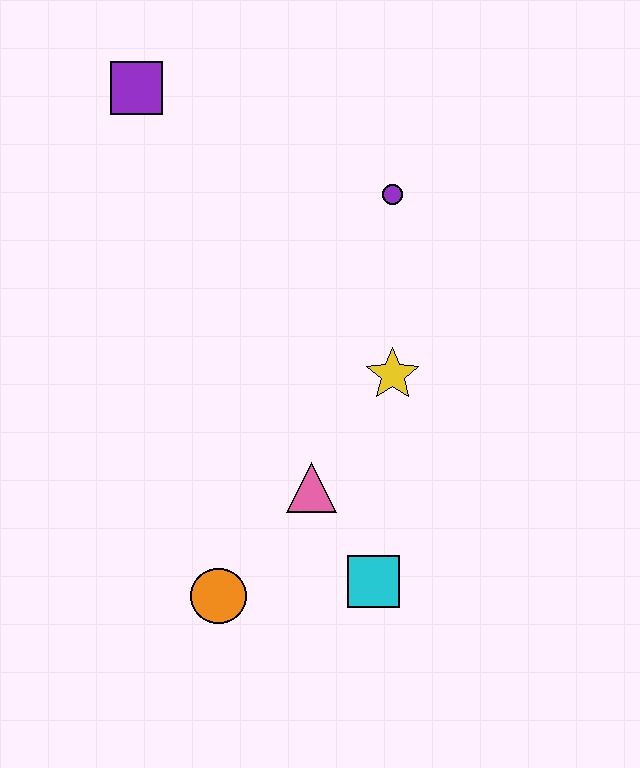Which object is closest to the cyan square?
The pink triangle is closest to the cyan square.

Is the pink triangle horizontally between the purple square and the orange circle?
No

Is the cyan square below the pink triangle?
Yes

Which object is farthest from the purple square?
The cyan square is farthest from the purple square.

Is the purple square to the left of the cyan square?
Yes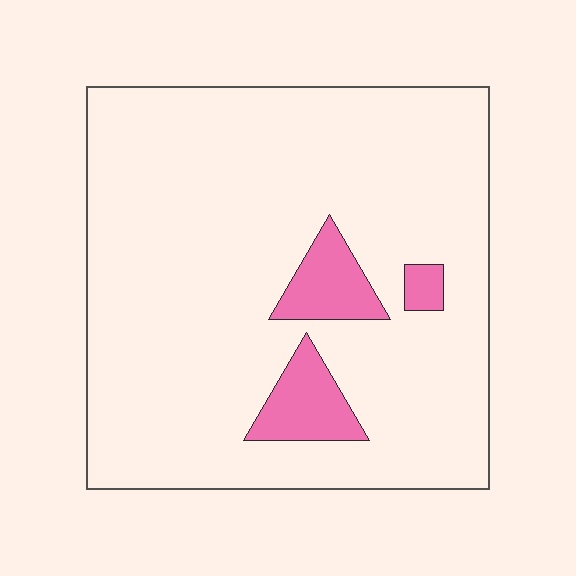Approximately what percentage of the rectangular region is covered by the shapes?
Approximately 10%.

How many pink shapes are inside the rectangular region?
3.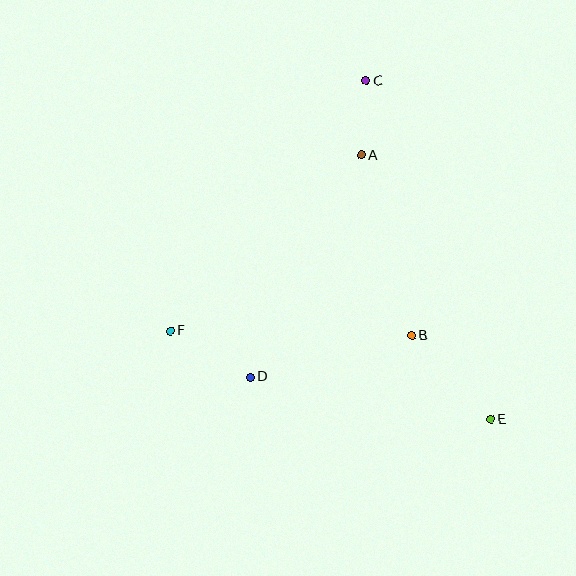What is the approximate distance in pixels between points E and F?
The distance between E and F is approximately 333 pixels.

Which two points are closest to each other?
Points A and C are closest to each other.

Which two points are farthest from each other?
Points C and E are farthest from each other.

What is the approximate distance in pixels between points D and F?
The distance between D and F is approximately 93 pixels.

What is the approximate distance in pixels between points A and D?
The distance between A and D is approximately 248 pixels.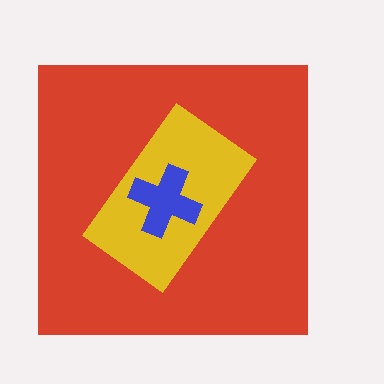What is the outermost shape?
The red square.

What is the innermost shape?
The blue cross.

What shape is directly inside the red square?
The yellow rectangle.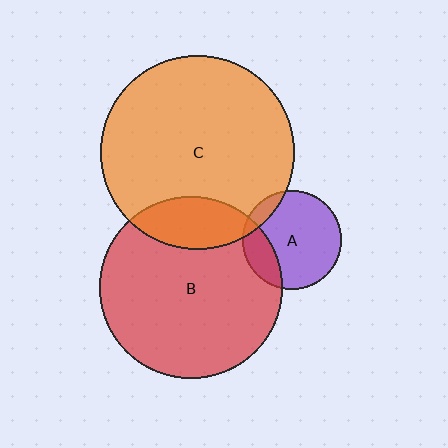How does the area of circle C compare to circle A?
Approximately 3.8 times.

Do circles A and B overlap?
Yes.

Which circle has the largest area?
Circle C (orange).